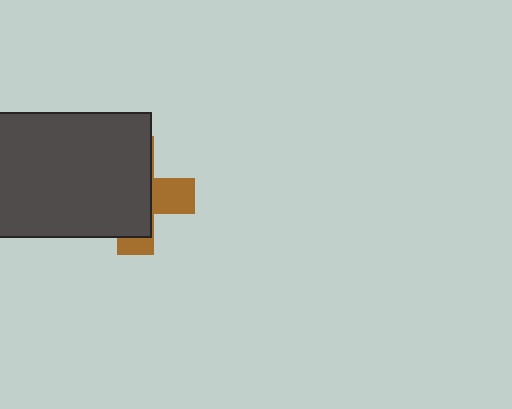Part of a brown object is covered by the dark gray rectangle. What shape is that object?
It is a cross.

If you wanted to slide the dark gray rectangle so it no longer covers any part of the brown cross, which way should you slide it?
Slide it left — that is the most direct way to separate the two shapes.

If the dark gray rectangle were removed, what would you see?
You would see the complete brown cross.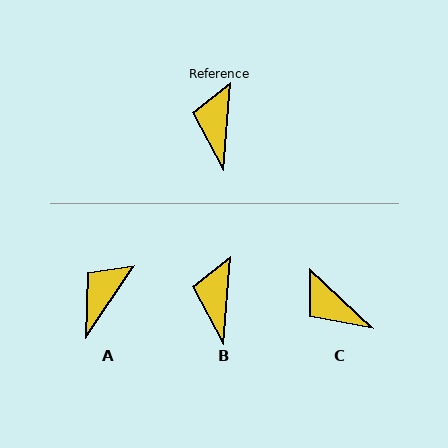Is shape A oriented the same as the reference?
No, it is off by about 30 degrees.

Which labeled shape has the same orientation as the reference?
B.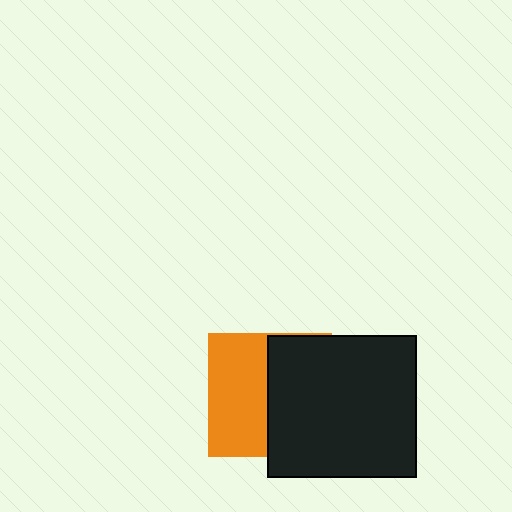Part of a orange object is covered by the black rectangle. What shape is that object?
It is a square.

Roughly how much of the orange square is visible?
About half of it is visible (roughly 49%).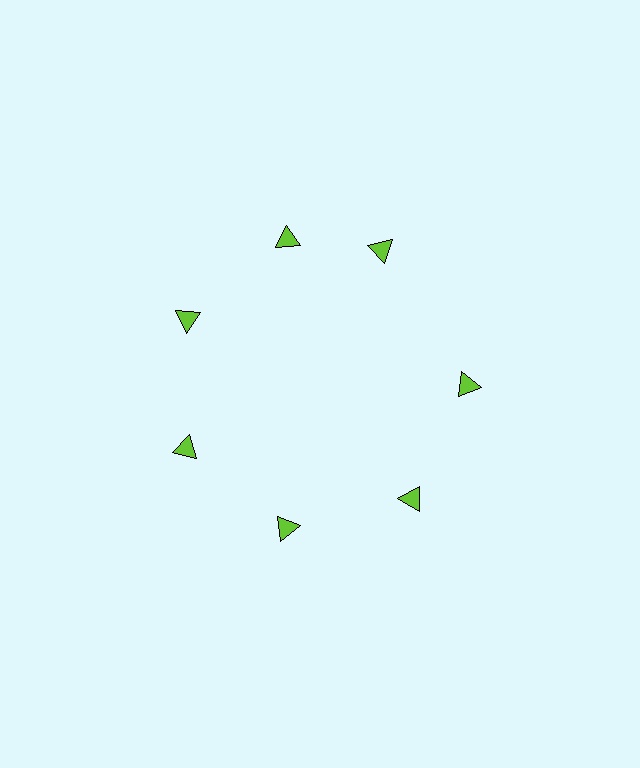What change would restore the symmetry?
The symmetry would be restored by rotating it back into even spacing with its neighbors so that all 7 triangles sit at equal angles and equal distance from the center.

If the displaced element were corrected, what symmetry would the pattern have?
It would have 7-fold rotational symmetry — the pattern would map onto itself every 51 degrees.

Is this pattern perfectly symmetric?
No. The 7 lime triangles are arranged in a ring, but one element near the 1 o'clock position is rotated out of alignment along the ring, breaking the 7-fold rotational symmetry.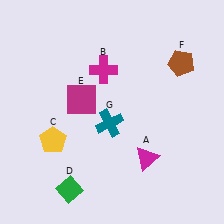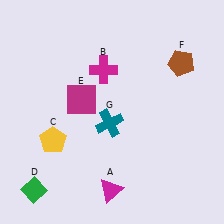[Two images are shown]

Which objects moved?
The objects that moved are: the magenta triangle (A), the green diamond (D).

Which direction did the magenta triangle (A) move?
The magenta triangle (A) moved left.